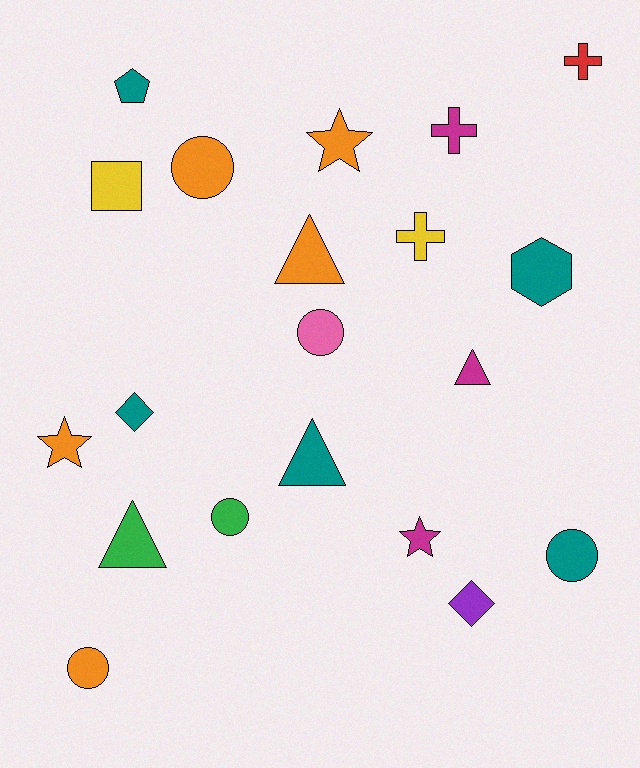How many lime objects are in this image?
There are no lime objects.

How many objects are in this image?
There are 20 objects.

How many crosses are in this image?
There are 3 crosses.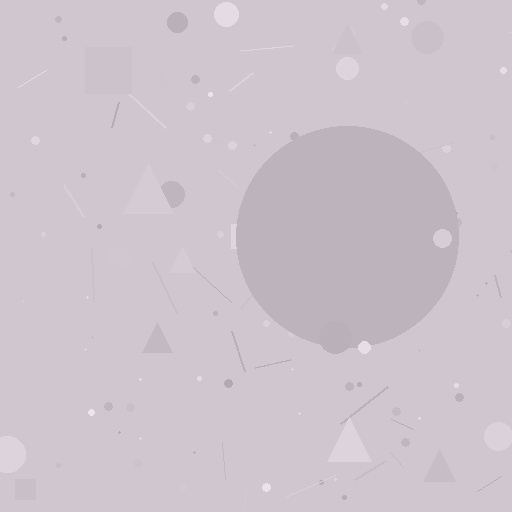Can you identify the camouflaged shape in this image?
The camouflaged shape is a circle.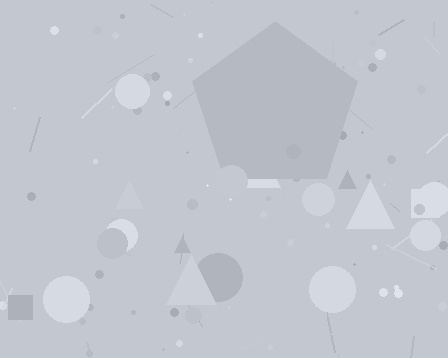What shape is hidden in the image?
A pentagon is hidden in the image.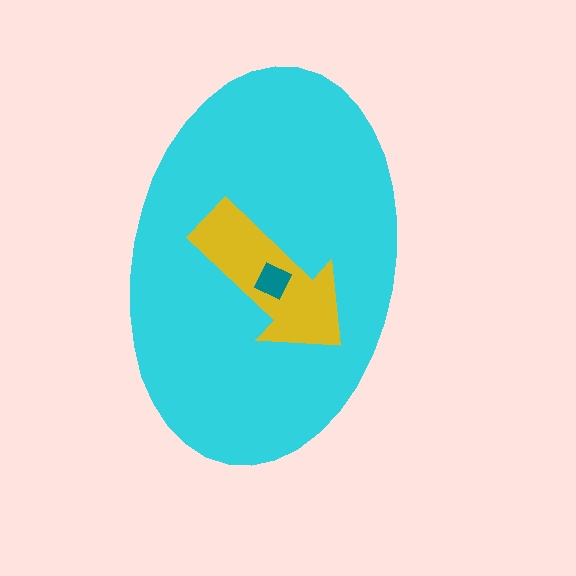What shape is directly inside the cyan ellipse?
The yellow arrow.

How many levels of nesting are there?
3.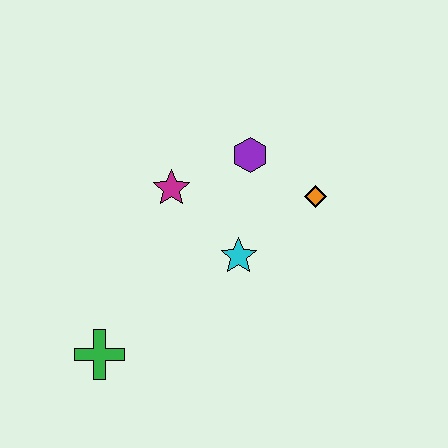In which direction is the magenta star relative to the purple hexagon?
The magenta star is to the left of the purple hexagon.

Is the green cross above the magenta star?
No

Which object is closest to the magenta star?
The purple hexagon is closest to the magenta star.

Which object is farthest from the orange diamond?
The green cross is farthest from the orange diamond.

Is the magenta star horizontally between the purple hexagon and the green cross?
Yes